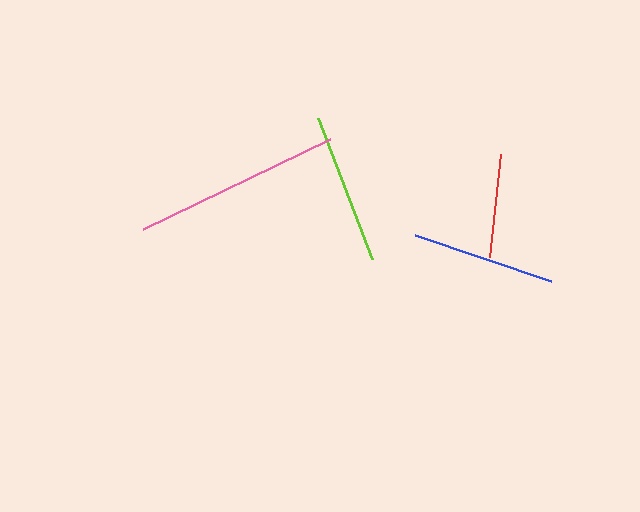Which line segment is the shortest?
The red line is the shortest at approximately 104 pixels.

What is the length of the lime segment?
The lime segment is approximately 151 pixels long.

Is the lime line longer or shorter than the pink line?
The pink line is longer than the lime line.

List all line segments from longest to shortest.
From longest to shortest: pink, lime, blue, red.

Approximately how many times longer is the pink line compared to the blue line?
The pink line is approximately 1.4 times the length of the blue line.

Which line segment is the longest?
The pink line is the longest at approximately 208 pixels.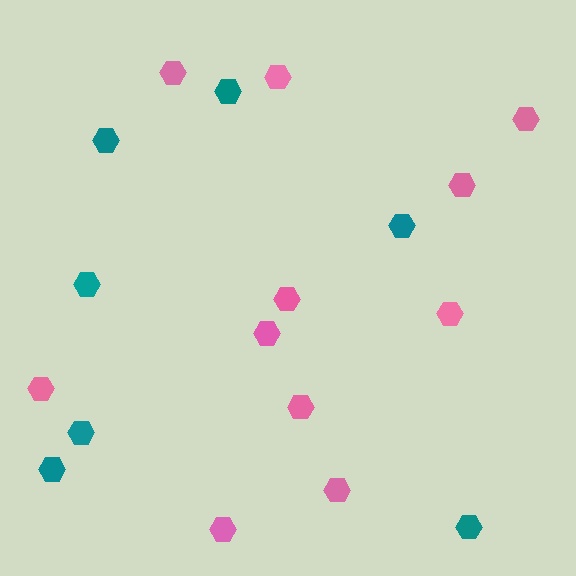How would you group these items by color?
There are 2 groups: one group of pink hexagons (11) and one group of teal hexagons (7).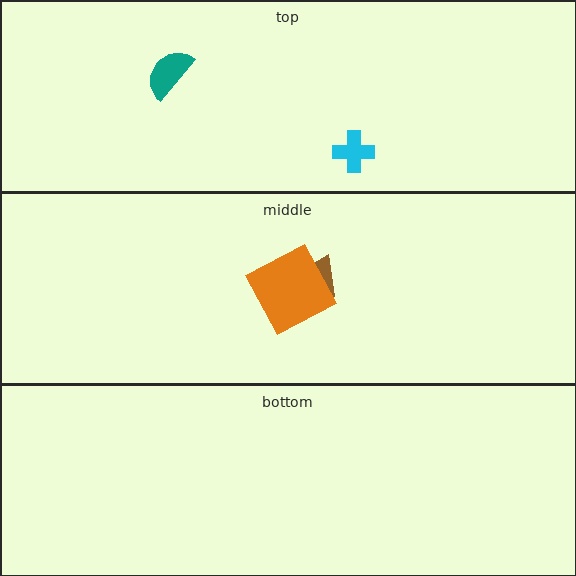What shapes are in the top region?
The teal semicircle, the cyan cross.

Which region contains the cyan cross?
The top region.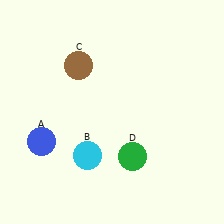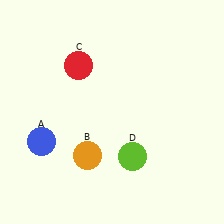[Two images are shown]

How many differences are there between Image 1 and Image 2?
There are 3 differences between the two images.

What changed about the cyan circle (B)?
In Image 1, B is cyan. In Image 2, it changed to orange.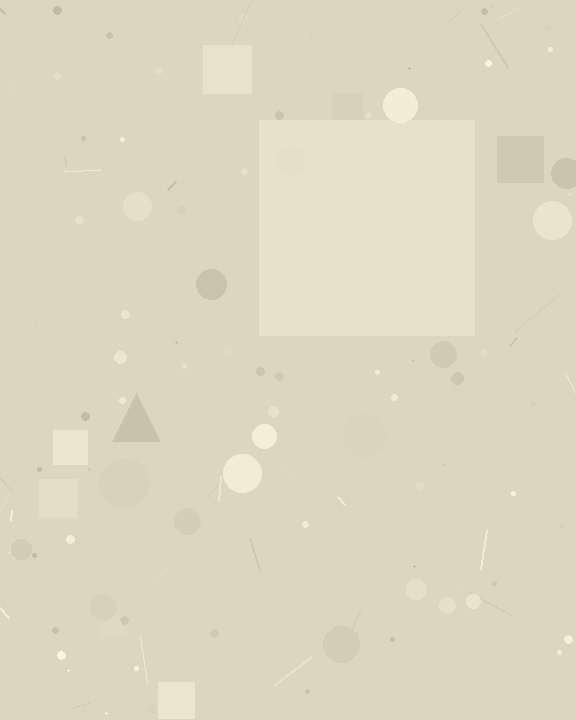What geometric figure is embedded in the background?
A square is embedded in the background.